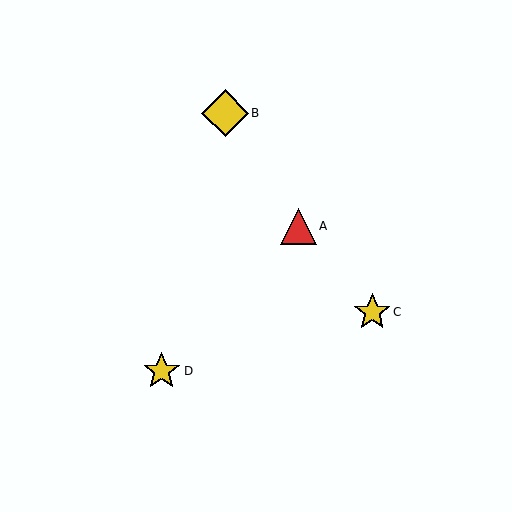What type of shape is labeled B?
Shape B is a yellow diamond.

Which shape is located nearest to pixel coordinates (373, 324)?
The yellow star (labeled C) at (372, 312) is nearest to that location.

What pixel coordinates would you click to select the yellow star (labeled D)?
Click at (162, 371) to select the yellow star D.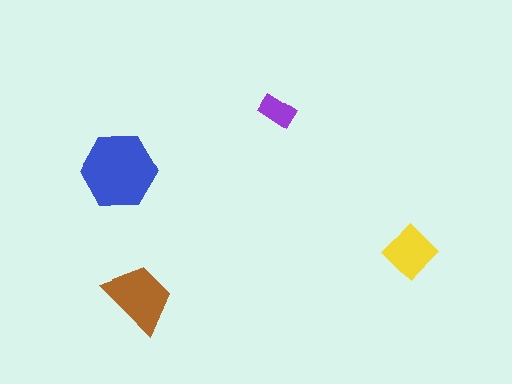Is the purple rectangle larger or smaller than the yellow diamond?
Smaller.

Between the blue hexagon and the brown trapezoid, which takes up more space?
The blue hexagon.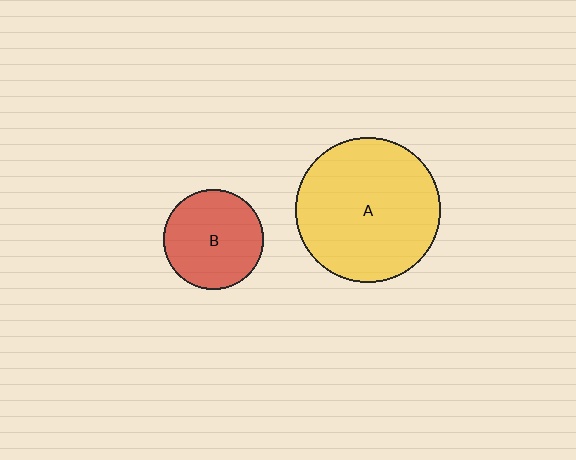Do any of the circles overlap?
No, none of the circles overlap.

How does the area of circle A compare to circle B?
Approximately 2.1 times.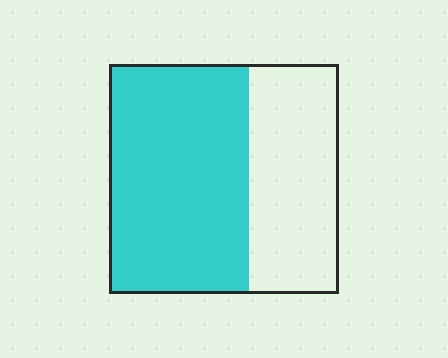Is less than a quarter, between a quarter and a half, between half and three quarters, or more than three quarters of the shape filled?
Between half and three quarters.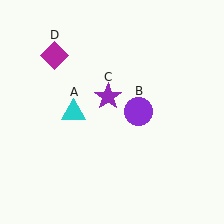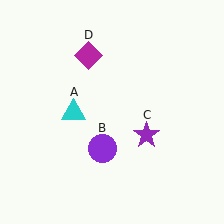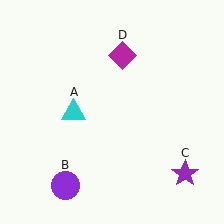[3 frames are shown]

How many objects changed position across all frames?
3 objects changed position: purple circle (object B), purple star (object C), magenta diamond (object D).